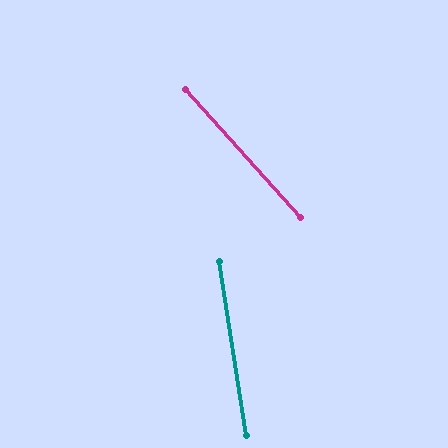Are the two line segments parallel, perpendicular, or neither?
Neither parallel nor perpendicular — they differ by about 33°.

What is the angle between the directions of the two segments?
Approximately 33 degrees.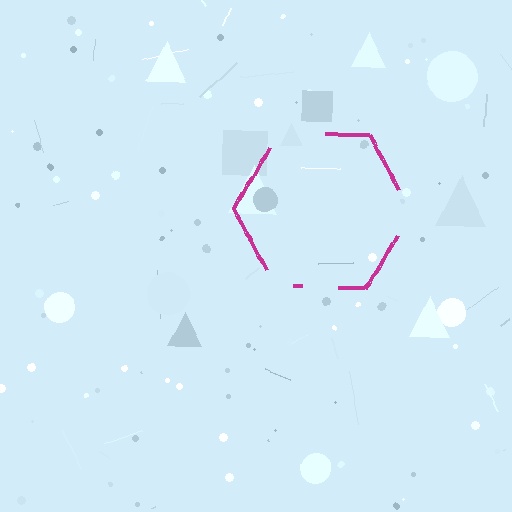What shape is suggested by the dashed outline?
The dashed outline suggests a hexagon.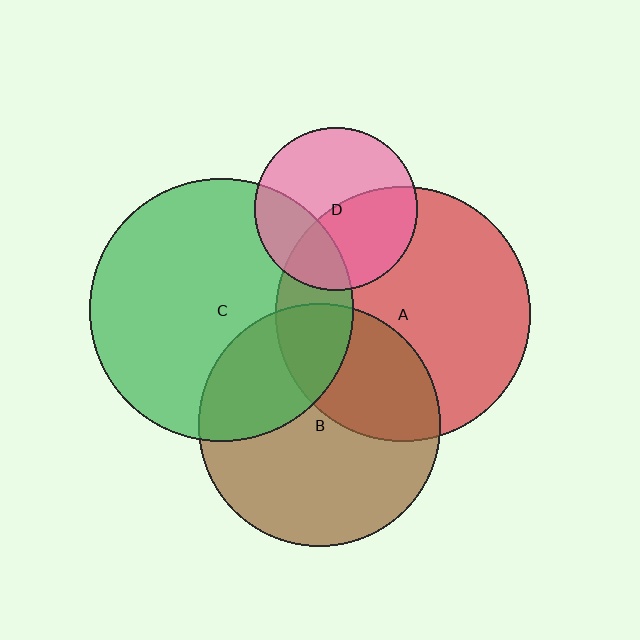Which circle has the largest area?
Circle C (green).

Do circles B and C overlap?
Yes.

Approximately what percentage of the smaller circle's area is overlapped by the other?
Approximately 30%.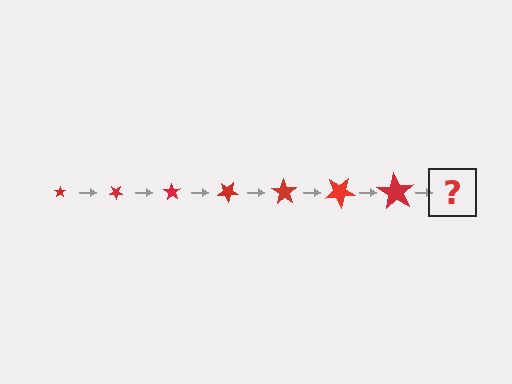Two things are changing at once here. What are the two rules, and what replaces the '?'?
The two rules are that the star grows larger each step and it rotates 35 degrees each step. The '?' should be a star, larger than the previous one and rotated 245 degrees from the start.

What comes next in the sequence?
The next element should be a star, larger than the previous one and rotated 245 degrees from the start.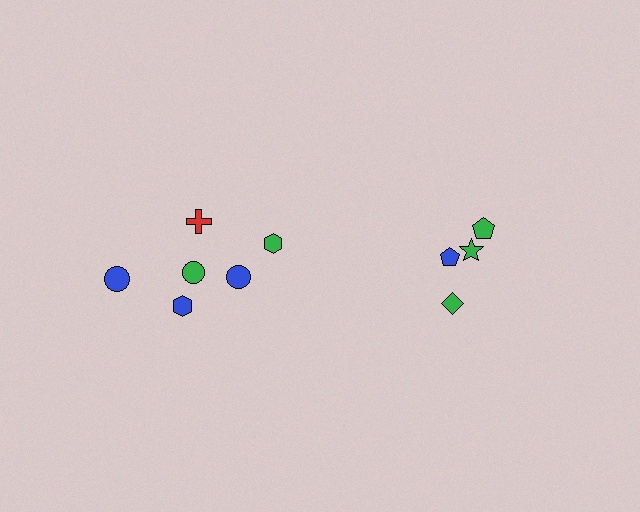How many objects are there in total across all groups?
There are 10 objects.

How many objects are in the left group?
There are 6 objects.